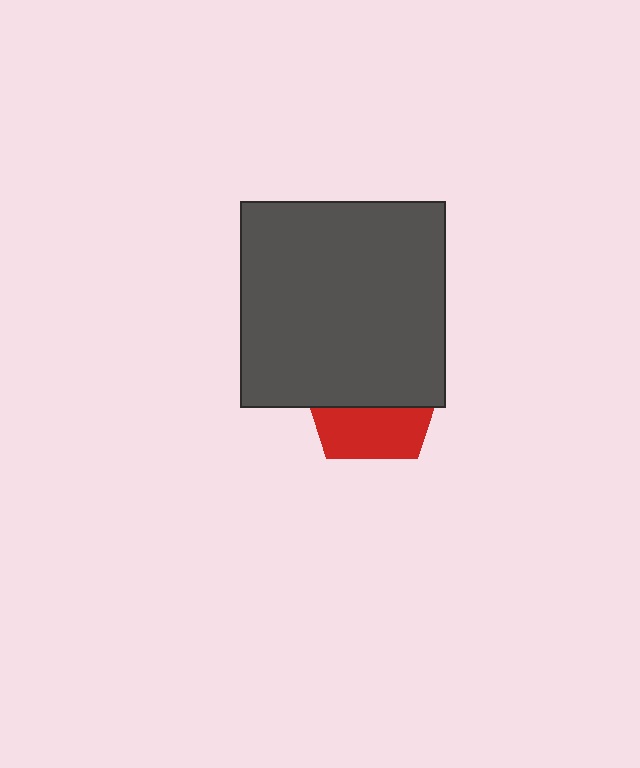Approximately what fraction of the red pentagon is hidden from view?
Roughly 60% of the red pentagon is hidden behind the dark gray square.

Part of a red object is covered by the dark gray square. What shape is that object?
It is a pentagon.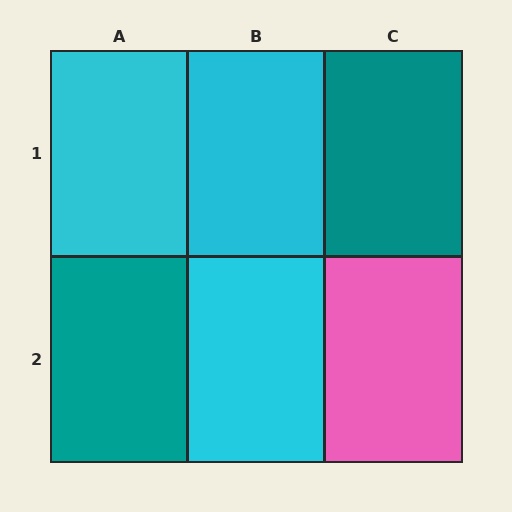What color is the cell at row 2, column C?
Pink.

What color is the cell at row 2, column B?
Cyan.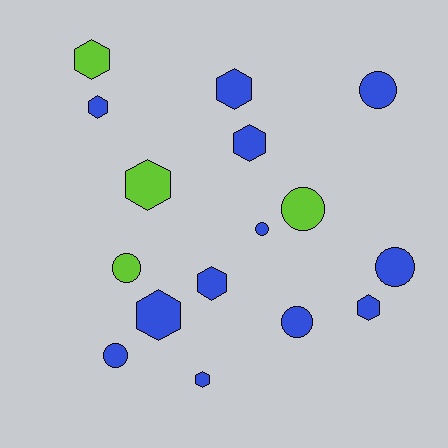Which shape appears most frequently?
Hexagon, with 9 objects.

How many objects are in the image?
There are 16 objects.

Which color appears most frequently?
Blue, with 12 objects.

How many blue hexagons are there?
There are 7 blue hexagons.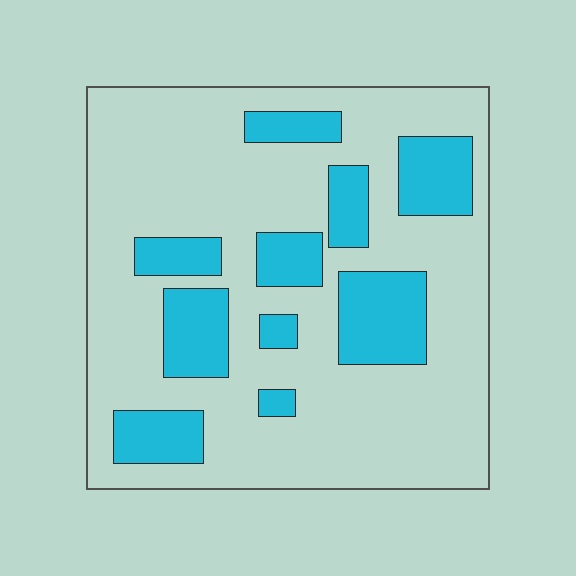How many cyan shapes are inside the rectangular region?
10.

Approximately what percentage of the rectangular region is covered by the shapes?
Approximately 25%.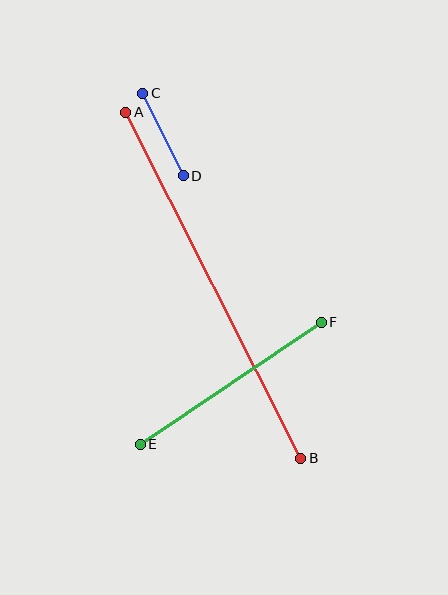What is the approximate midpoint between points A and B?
The midpoint is at approximately (213, 285) pixels.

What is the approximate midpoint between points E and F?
The midpoint is at approximately (231, 383) pixels.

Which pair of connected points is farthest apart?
Points A and B are farthest apart.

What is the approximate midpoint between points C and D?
The midpoint is at approximately (163, 135) pixels.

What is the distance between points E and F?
The distance is approximately 218 pixels.